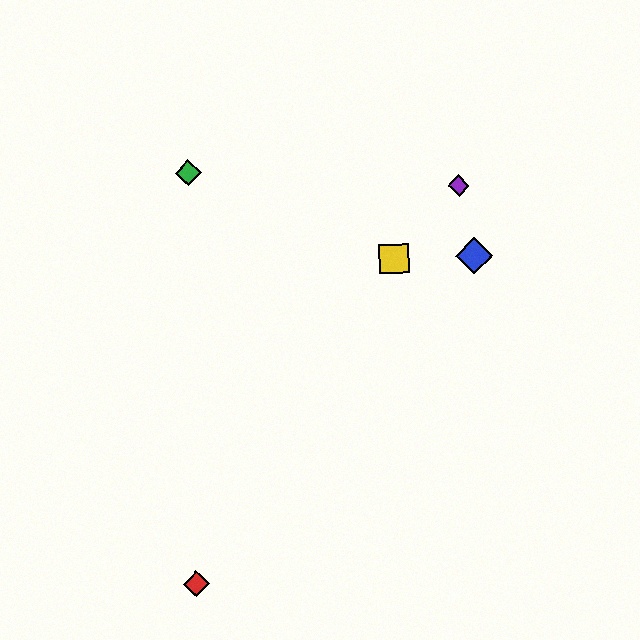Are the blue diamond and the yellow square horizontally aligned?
Yes, both are at y≈256.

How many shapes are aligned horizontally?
2 shapes (the blue diamond, the yellow square) are aligned horizontally.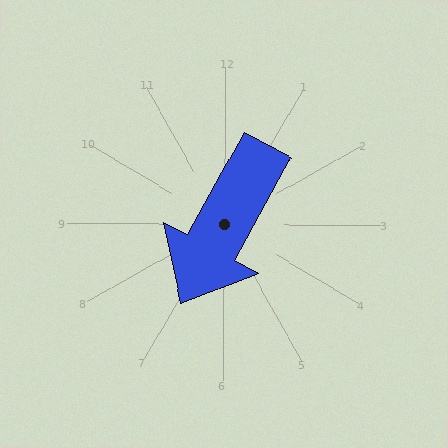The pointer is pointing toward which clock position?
Roughly 7 o'clock.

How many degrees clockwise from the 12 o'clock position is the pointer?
Approximately 208 degrees.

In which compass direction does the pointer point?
Southwest.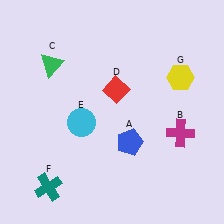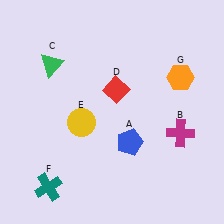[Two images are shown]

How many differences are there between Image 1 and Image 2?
There are 2 differences between the two images.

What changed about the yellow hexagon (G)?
In Image 1, G is yellow. In Image 2, it changed to orange.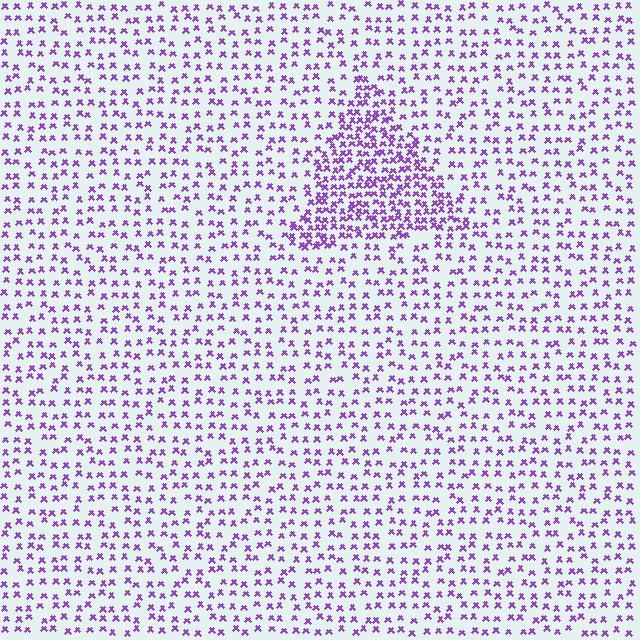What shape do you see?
I see a triangle.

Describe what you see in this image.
The image contains small purple elements arranged at two different densities. A triangle-shaped region is visible where the elements are more densely packed than the surrounding area.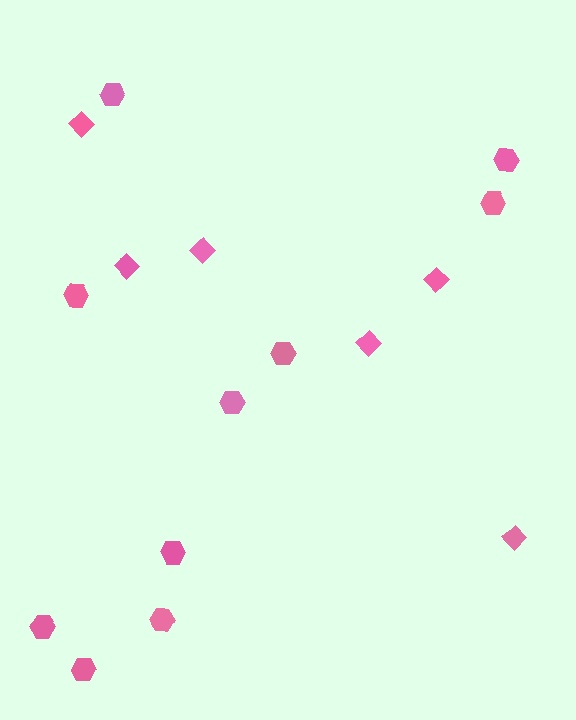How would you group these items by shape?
There are 2 groups: one group of hexagons (10) and one group of diamonds (6).